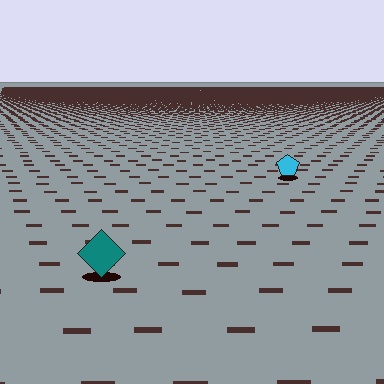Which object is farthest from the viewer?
The cyan pentagon is farthest from the viewer. It appears smaller and the ground texture around it is denser.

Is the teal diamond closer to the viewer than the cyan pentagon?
Yes. The teal diamond is closer — you can tell from the texture gradient: the ground texture is coarser near it.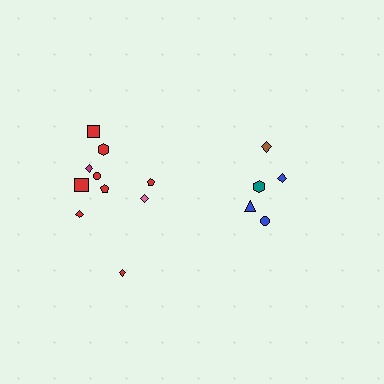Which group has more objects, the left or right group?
The left group.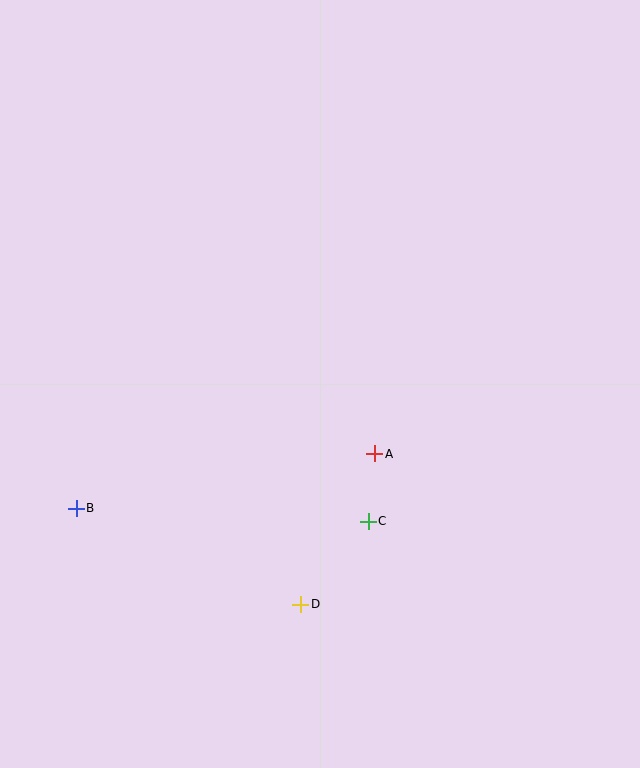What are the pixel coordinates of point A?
Point A is at (375, 454).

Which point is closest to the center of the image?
Point A at (375, 454) is closest to the center.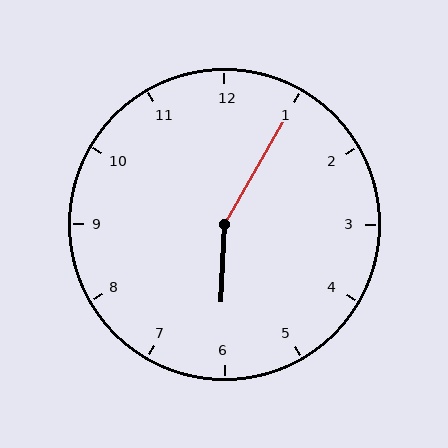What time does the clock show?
6:05.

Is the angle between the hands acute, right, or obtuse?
It is obtuse.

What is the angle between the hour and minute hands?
Approximately 152 degrees.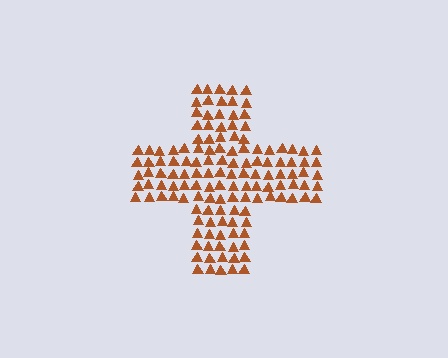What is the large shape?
The large shape is a cross.